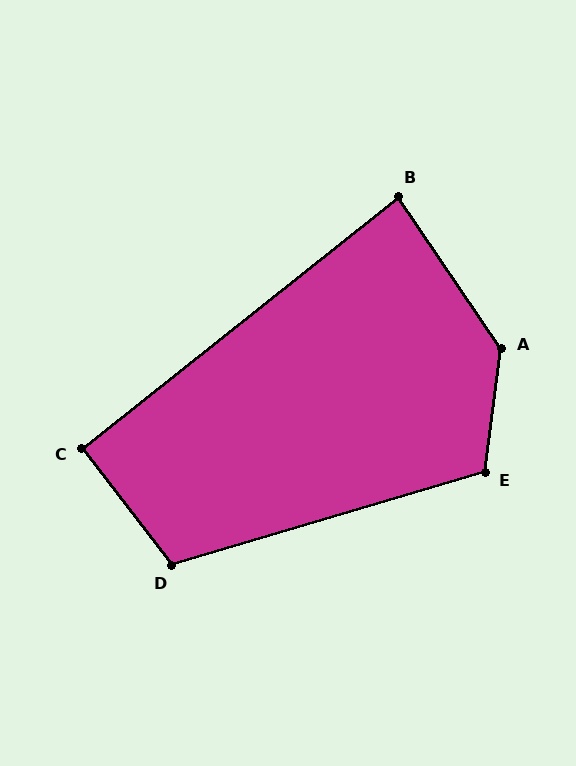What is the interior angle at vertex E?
Approximately 114 degrees (obtuse).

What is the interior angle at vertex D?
Approximately 111 degrees (obtuse).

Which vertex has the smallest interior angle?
B, at approximately 86 degrees.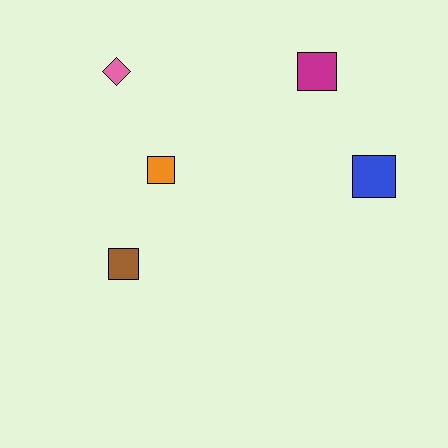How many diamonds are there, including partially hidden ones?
There is 1 diamond.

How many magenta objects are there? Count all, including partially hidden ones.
There is 1 magenta object.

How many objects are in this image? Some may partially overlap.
There are 5 objects.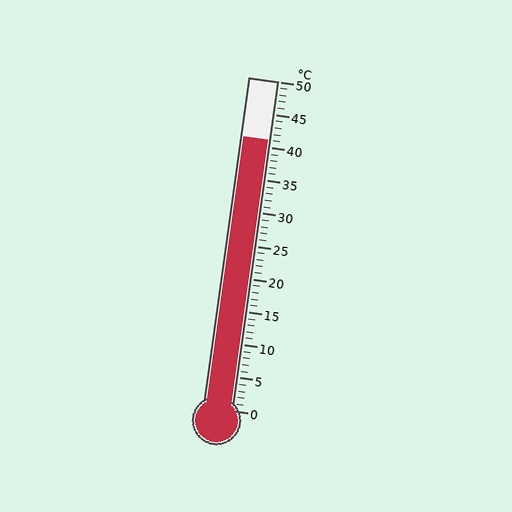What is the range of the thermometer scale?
The thermometer scale ranges from 0°C to 50°C.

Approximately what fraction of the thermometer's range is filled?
The thermometer is filled to approximately 80% of its range.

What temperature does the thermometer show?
The thermometer shows approximately 41°C.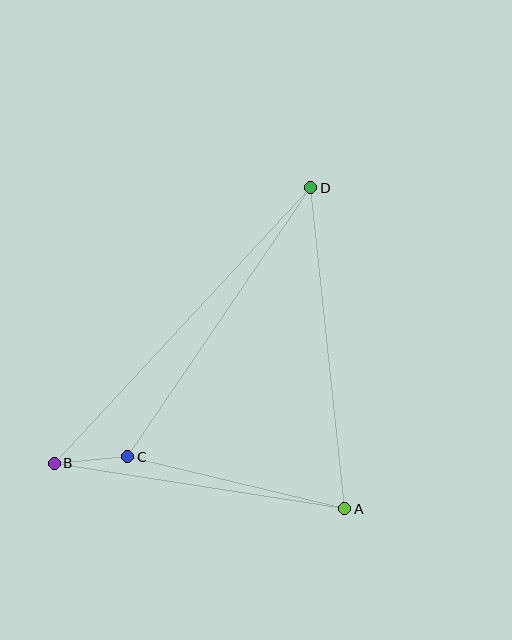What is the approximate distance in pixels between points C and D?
The distance between C and D is approximately 325 pixels.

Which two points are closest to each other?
Points B and C are closest to each other.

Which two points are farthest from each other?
Points B and D are farthest from each other.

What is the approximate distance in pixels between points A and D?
The distance between A and D is approximately 323 pixels.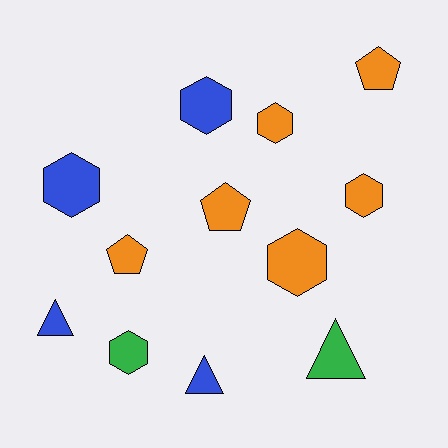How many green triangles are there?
There is 1 green triangle.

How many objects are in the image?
There are 12 objects.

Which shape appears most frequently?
Hexagon, with 6 objects.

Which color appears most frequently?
Orange, with 6 objects.